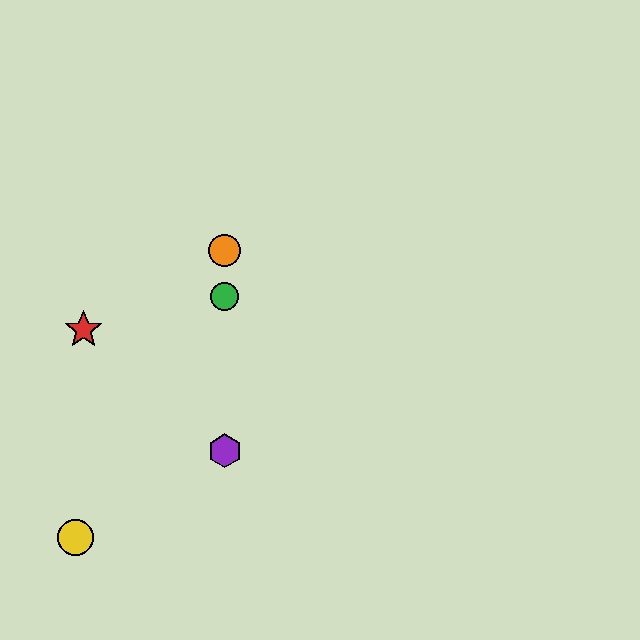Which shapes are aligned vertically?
The blue circle, the green circle, the purple hexagon, the orange circle are aligned vertically.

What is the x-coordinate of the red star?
The red star is at x≈83.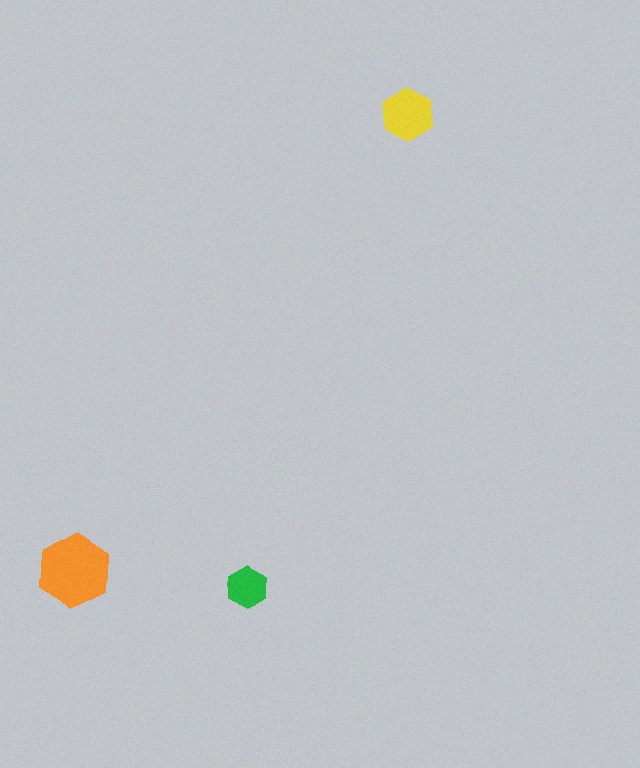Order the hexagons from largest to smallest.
the orange one, the yellow one, the green one.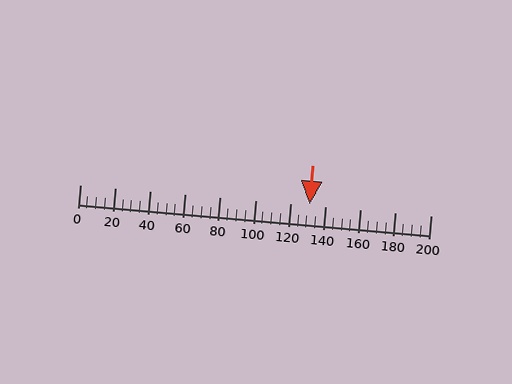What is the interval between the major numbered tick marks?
The major tick marks are spaced 20 units apart.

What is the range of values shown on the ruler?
The ruler shows values from 0 to 200.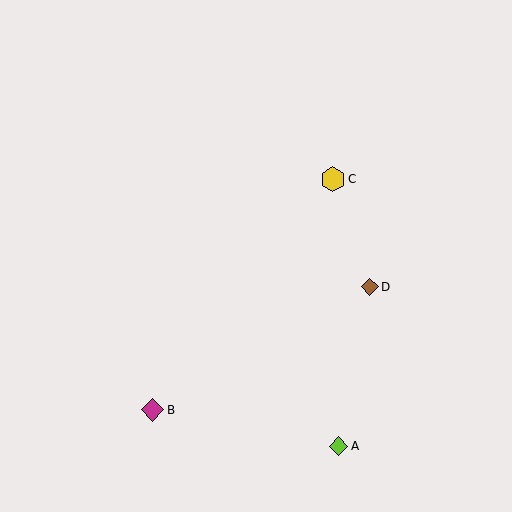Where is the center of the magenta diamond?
The center of the magenta diamond is at (152, 410).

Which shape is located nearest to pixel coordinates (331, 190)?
The yellow hexagon (labeled C) at (333, 179) is nearest to that location.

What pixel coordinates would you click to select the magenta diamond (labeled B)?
Click at (152, 410) to select the magenta diamond B.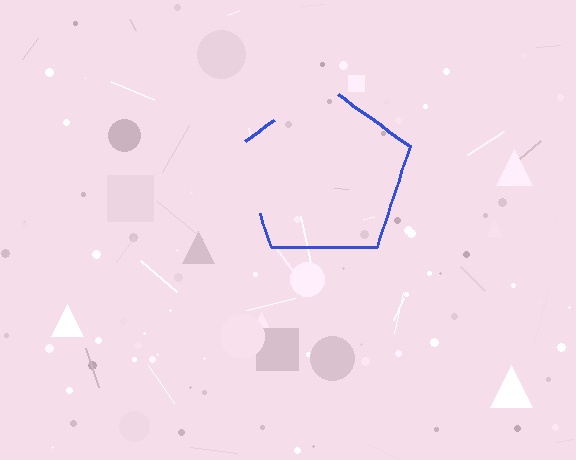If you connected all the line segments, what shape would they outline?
They would outline a pentagon.